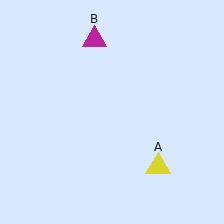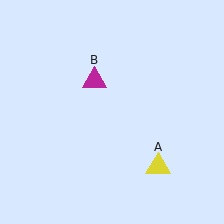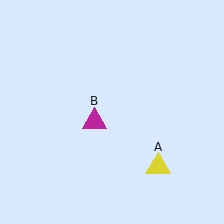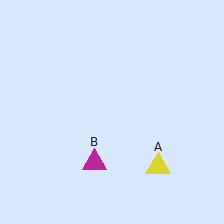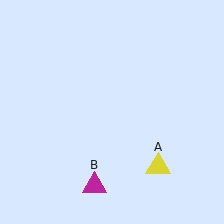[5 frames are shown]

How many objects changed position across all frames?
1 object changed position: magenta triangle (object B).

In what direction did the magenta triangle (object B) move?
The magenta triangle (object B) moved down.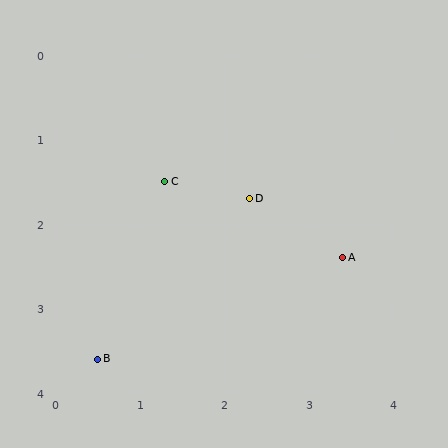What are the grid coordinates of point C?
Point C is at approximately (1.3, 1.5).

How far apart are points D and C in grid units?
Points D and C are about 1.0 grid units apart.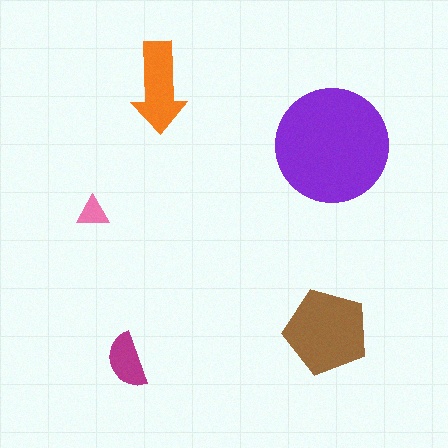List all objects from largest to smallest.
The purple circle, the brown pentagon, the orange arrow, the magenta semicircle, the pink triangle.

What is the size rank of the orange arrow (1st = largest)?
3rd.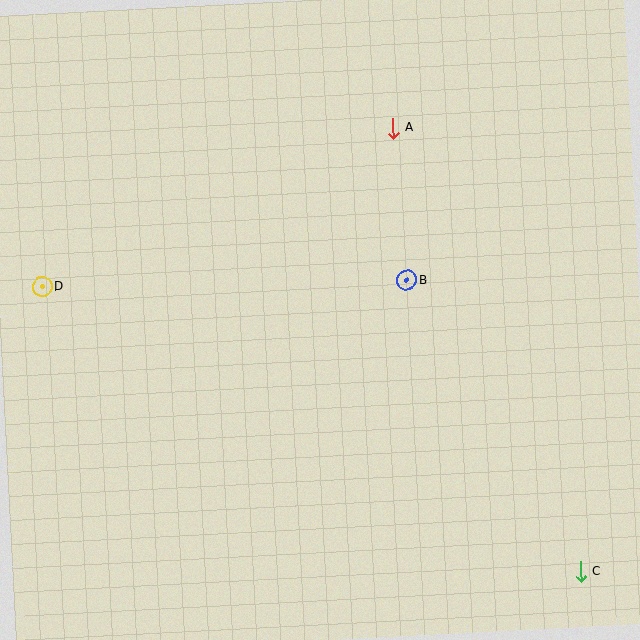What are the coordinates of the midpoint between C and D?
The midpoint between C and D is at (311, 429).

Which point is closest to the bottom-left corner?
Point D is closest to the bottom-left corner.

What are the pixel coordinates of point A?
Point A is at (393, 128).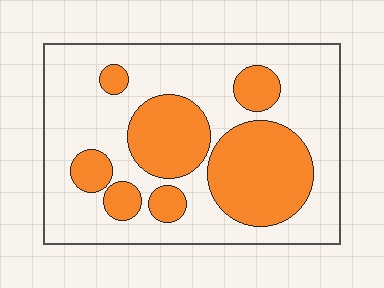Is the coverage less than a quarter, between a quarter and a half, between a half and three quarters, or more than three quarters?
Between a quarter and a half.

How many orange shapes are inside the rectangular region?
7.